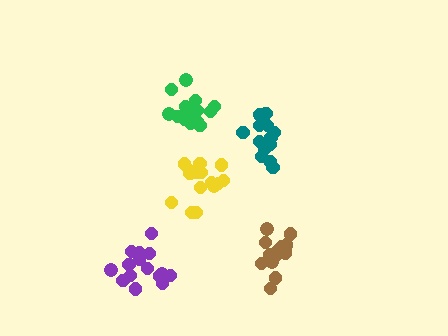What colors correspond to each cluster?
The clusters are colored: green, teal, brown, yellow, purple.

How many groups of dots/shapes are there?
There are 5 groups.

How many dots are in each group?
Group 1: 16 dots, Group 2: 15 dots, Group 3: 15 dots, Group 4: 16 dots, Group 5: 15 dots (77 total).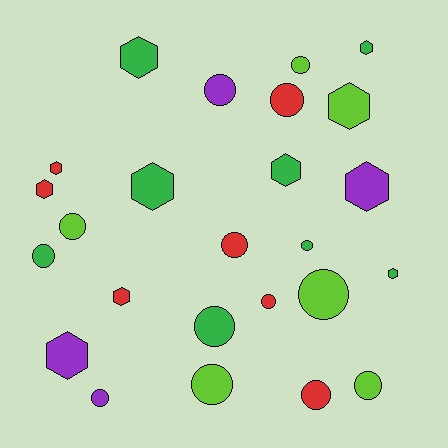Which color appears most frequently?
Green, with 8 objects.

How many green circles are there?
There are 3 green circles.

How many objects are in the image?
There are 25 objects.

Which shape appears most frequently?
Circle, with 14 objects.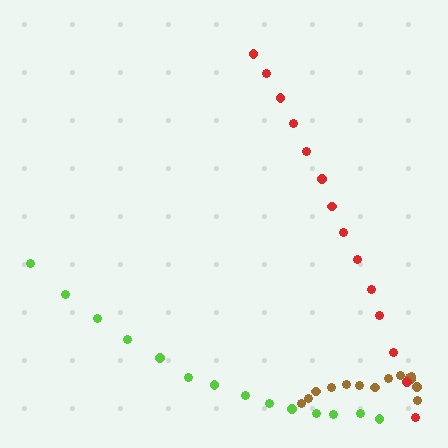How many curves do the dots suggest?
There are 3 distinct paths.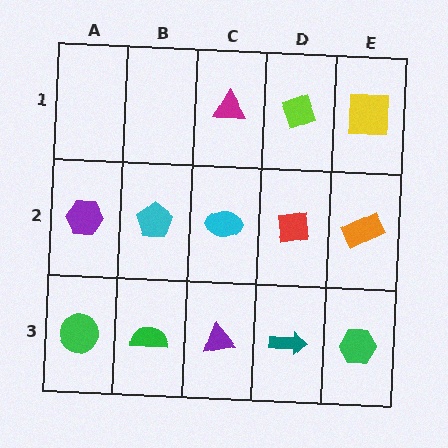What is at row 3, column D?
A teal arrow.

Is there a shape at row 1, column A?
No, that cell is empty.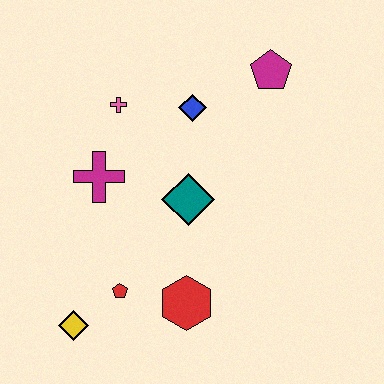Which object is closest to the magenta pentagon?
The blue diamond is closest to the magenta pentagon.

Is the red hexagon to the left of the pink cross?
No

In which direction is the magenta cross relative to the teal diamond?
The magenta cross is to the left of the teal diamond.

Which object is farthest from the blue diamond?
The yellow diamond is farthest from the blue diamond.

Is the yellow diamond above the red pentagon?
No